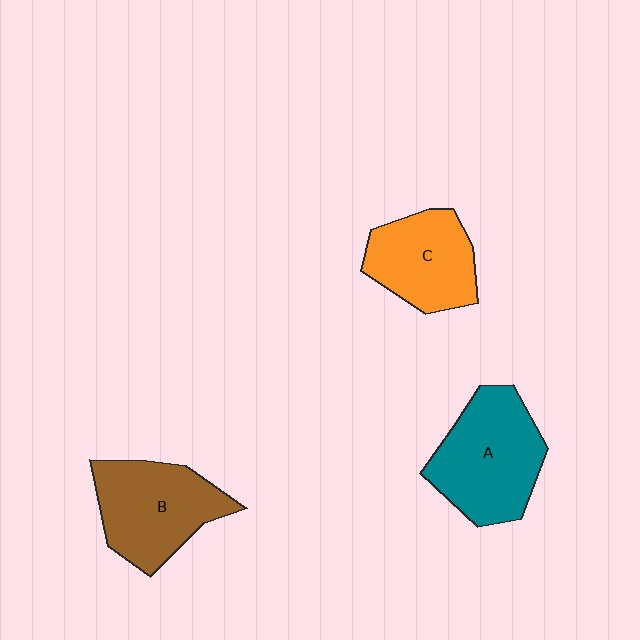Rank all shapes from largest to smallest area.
From largest to smallest: A (teal), B (brown), C (orange).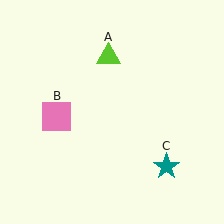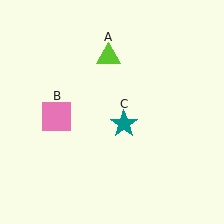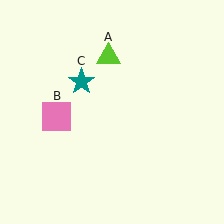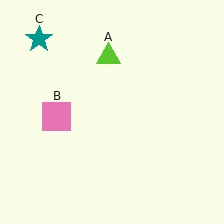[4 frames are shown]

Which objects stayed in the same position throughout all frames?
Lime triangle (object A) and pink square (object B) remained stationary.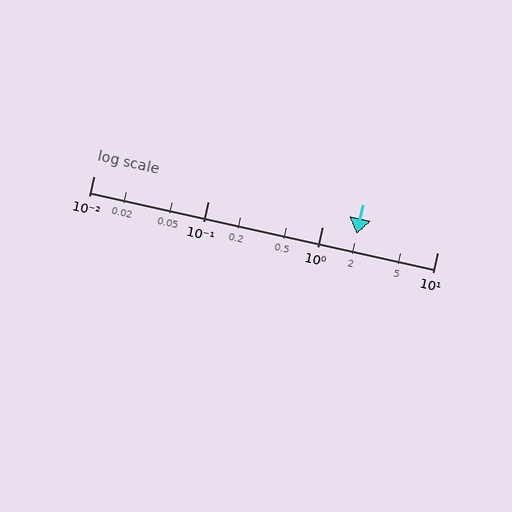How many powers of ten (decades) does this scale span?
The scale spans 3 decades, from 0.01 to 10.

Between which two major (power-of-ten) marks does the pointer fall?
The pointer is between 1 and 10.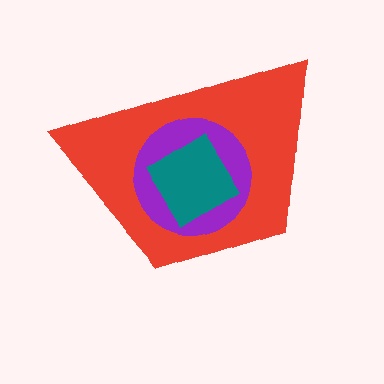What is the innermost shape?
The teal diamond.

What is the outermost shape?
The red trapezoid.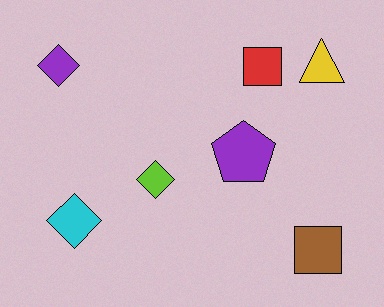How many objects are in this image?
There are 7 objects.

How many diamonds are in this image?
There are 3 diamonds.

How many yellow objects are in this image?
There is 1 yellow object.